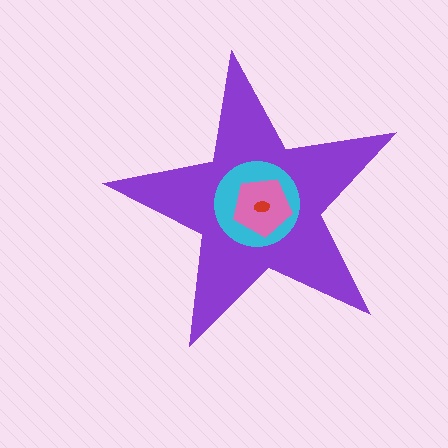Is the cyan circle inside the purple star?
Yes.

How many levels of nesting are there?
4.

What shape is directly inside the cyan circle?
The pink pentagon.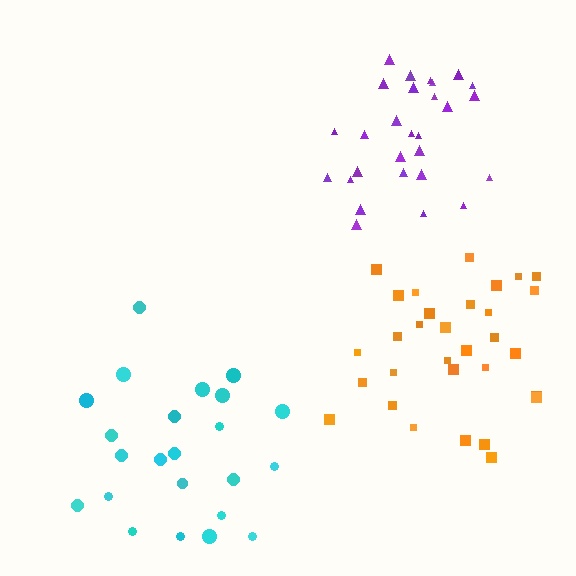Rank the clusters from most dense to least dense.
purple, orange, cyan.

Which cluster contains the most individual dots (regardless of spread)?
Orange (31).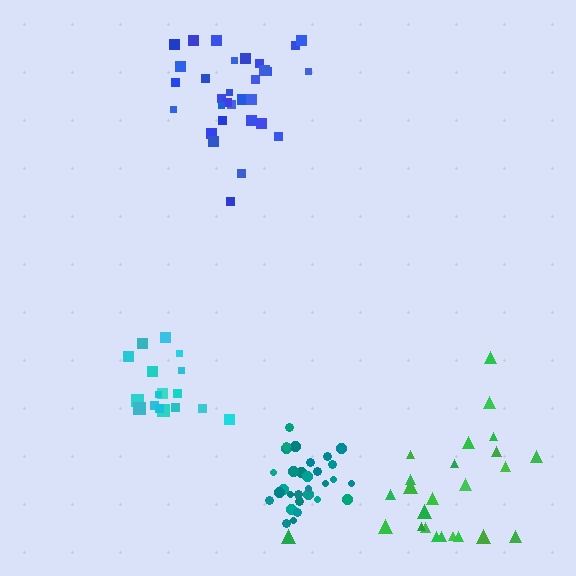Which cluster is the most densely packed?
Teal.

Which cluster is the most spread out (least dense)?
Green.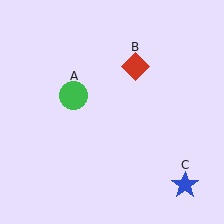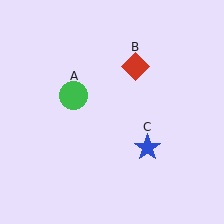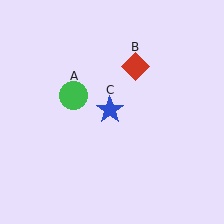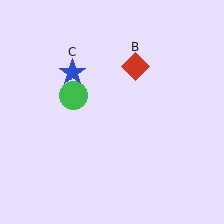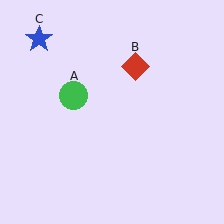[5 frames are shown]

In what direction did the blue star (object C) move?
The blue star (object C) moved up and to the left.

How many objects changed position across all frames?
1 object changed position: blue star (object C).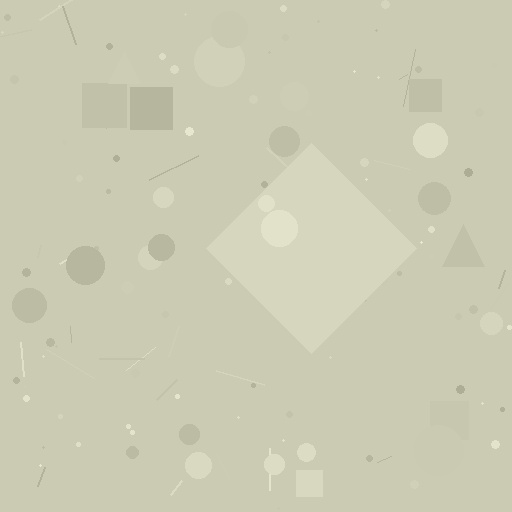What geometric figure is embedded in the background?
A diamond is embedded in the background.